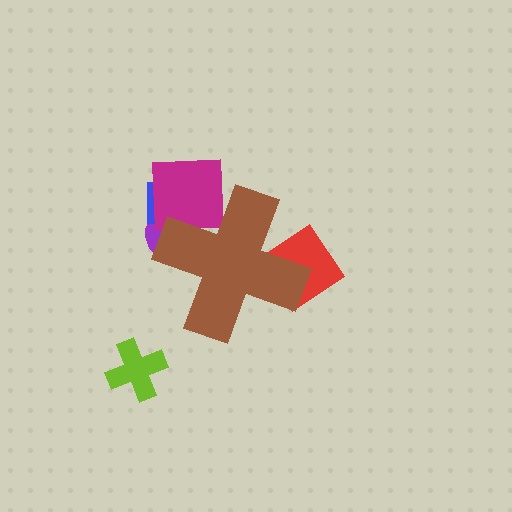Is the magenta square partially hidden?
Yes, the magenta square is partially hidden behind the brown cross.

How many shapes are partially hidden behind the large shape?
4 shapes are partially hidden.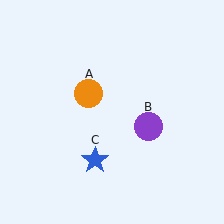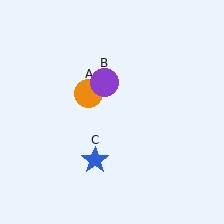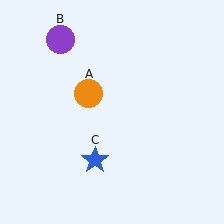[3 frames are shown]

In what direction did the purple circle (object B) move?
The purple circle (object B) moved up and to the left.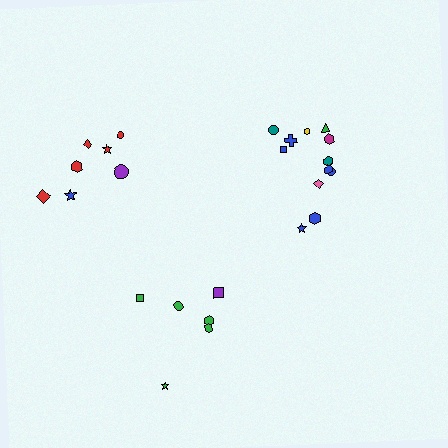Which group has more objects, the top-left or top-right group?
The top-right group.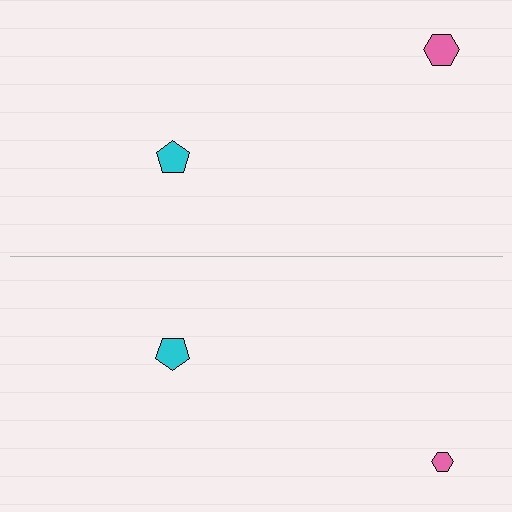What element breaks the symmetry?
The pink hexagon on the bottom side has a different size than its mirror counterpart.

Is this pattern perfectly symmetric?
No, the pattern is not perfectly symmetric. The pink hexagon on the bottom side has a different size than its mirror counterpart.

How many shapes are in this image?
There are 4 shapes in this image.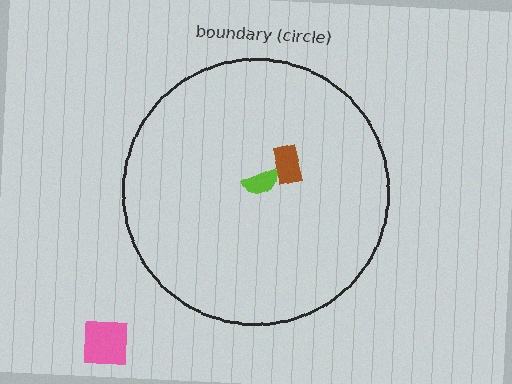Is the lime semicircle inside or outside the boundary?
Inside.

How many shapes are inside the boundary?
2 inside, 1 outside.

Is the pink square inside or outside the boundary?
Outside.